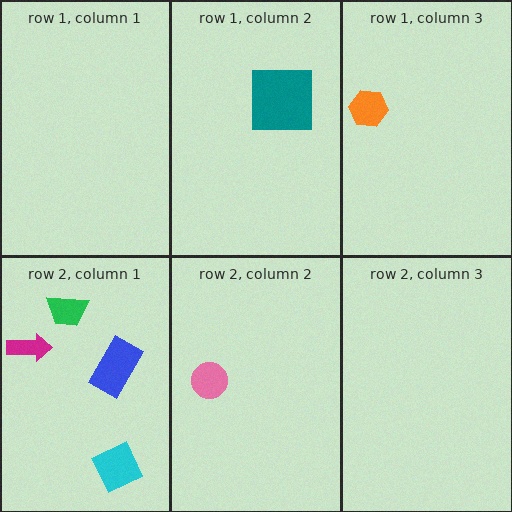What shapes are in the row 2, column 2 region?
The pink circle.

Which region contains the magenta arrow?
The row 2, column 1 region.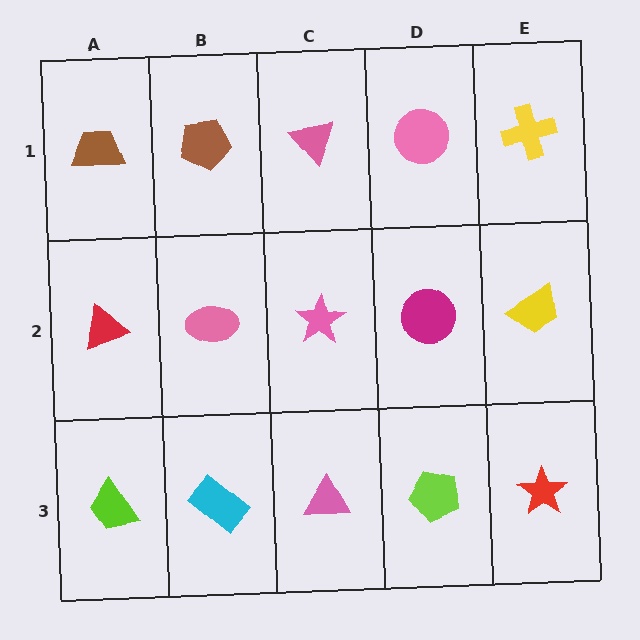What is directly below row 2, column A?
A lime trapezoid.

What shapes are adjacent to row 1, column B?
A pink ellipse (row 2, column B), a brown trapezoid (row 1, column A), a pink triangle (row 1, column C).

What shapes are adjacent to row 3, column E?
A yellow trapezoid (row 2, column E), a lime pentagon (row 3, column D).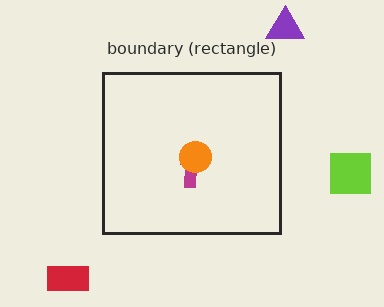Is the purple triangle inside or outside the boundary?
Outside.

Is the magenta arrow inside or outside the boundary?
Inside.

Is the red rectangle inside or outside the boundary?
Outside.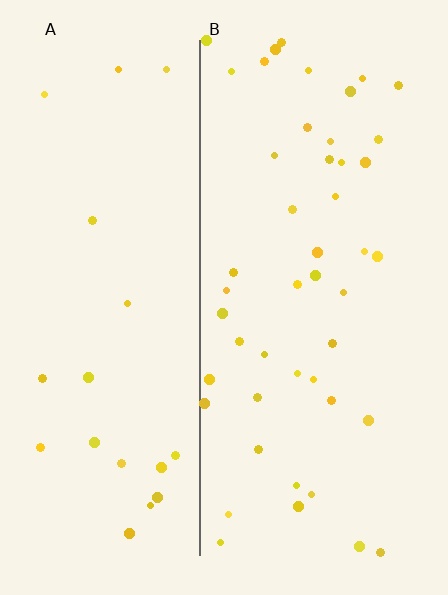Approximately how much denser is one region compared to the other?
Approximately 2.3× — region B over region A.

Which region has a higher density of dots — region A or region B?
B (the right).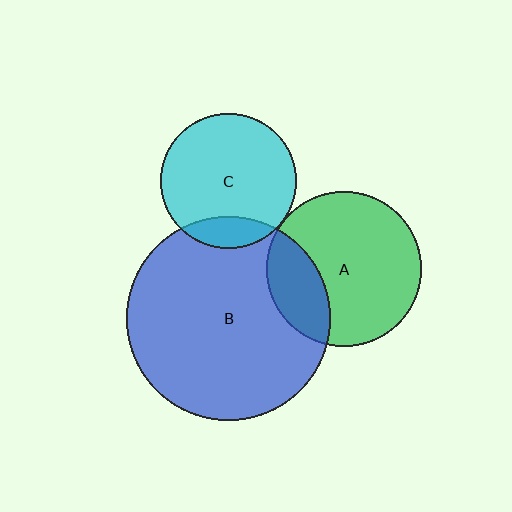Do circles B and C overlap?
Yes.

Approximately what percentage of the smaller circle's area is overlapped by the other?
Approximately 15%.